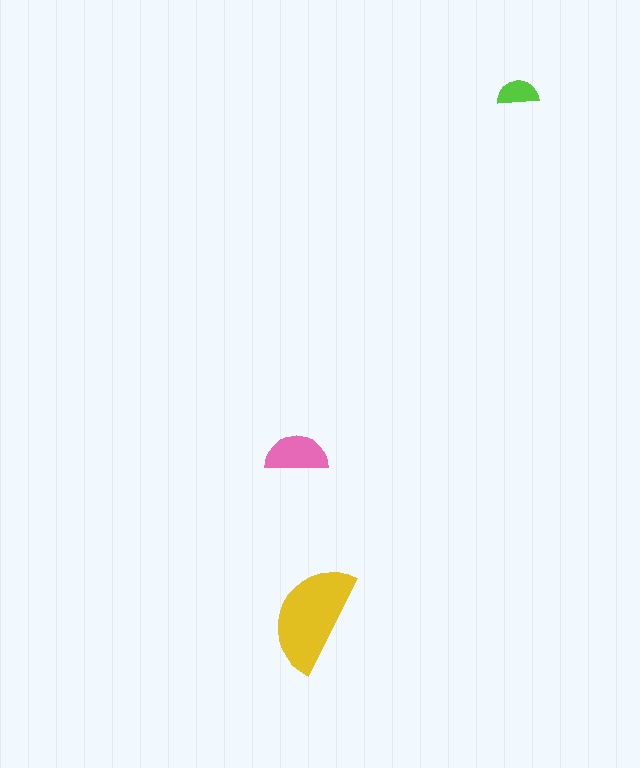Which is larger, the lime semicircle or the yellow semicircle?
The yellow one.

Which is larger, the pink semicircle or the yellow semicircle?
The yellow one.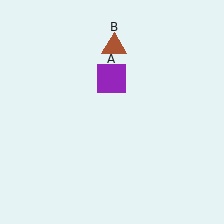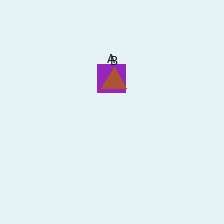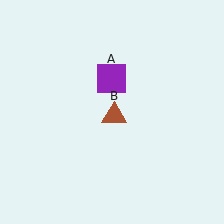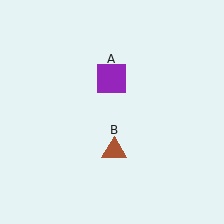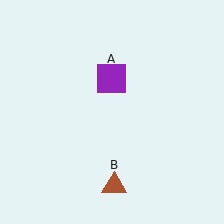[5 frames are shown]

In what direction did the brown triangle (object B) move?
The brown triangle (object B) moved down.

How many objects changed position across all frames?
1 object changed position: brown triangle (object B).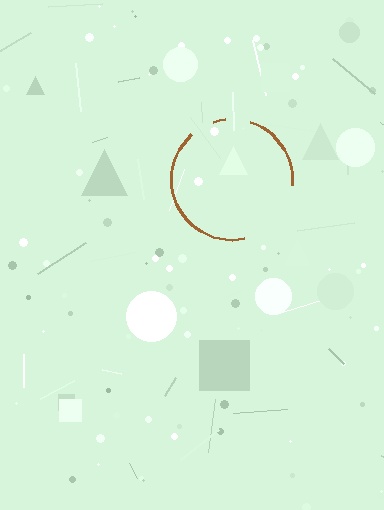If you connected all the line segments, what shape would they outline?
They would outline a circle.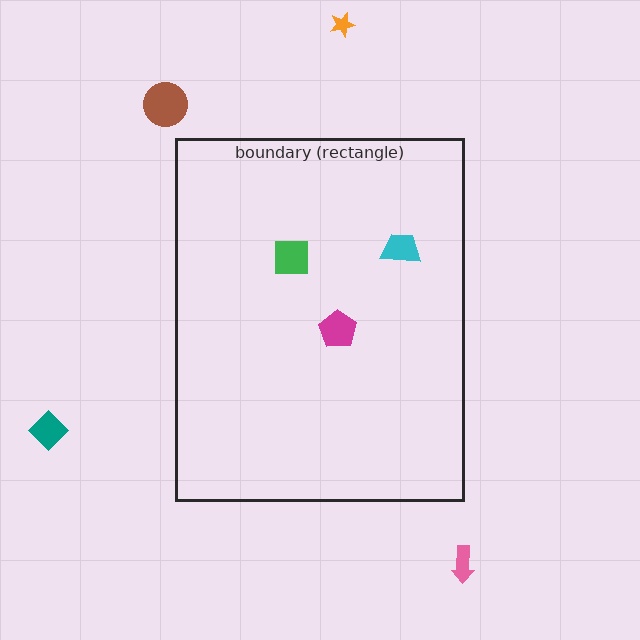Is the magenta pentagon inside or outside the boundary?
Inside.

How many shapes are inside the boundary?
3 inside, 4 outside.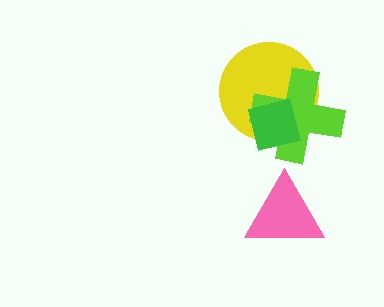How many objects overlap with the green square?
2 objects overlap with the green square.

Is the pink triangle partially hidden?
No, no other shape covers it.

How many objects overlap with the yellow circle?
2 objects overlap with the yellow circle.